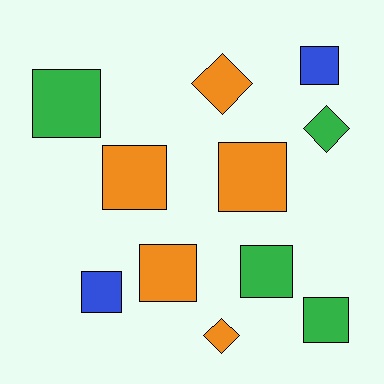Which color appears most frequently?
Orange, with 5 objects.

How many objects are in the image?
There are 11 objects.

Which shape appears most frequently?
Square, with 8 objects.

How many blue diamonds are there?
There are no blue diamonds.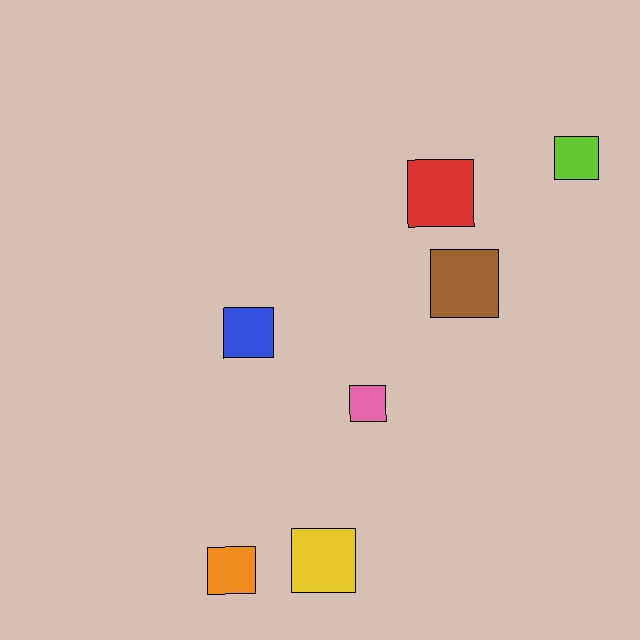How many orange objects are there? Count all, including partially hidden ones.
There is 1 orange object.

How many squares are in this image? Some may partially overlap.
There are 7 squares.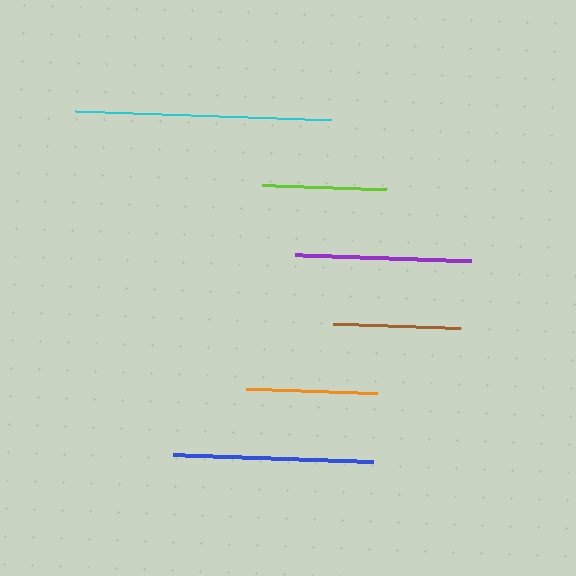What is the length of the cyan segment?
The cyan segment is approximately 256 pixels long.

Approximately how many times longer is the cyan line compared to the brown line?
The cyan line is approximately 2.0 times the length of the brown line.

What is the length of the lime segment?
The lime segment is approximately 125 pixels long.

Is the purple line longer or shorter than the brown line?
The purple line is longer than the brown line.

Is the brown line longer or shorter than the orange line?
The orange line is longer than the brown line.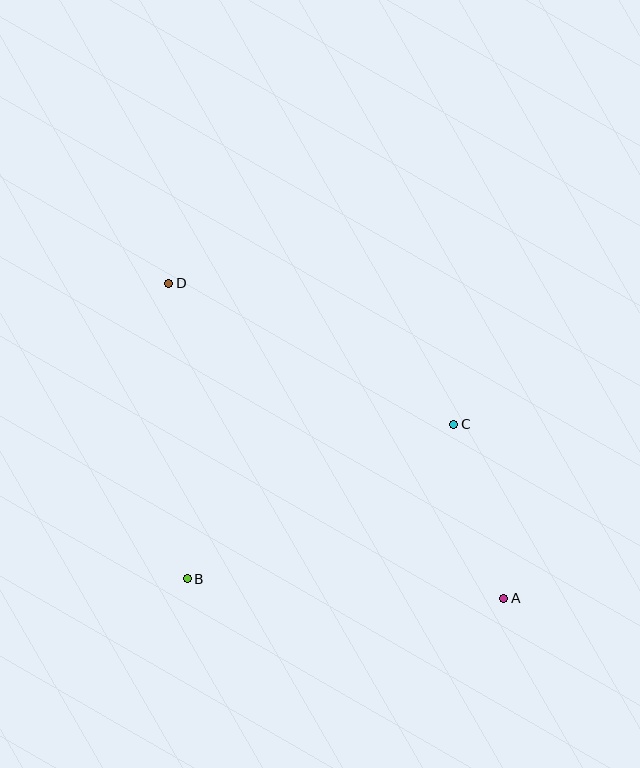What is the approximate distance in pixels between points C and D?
The distance between C and D is approximately 318 pixels.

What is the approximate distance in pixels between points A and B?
The distance between A and B is approximately 318 pixels.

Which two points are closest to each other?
Points A and C are closest to each other.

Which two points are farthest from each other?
Points A and D are farthest from each other.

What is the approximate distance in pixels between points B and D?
The distance between B and D is approximately 296 pixels.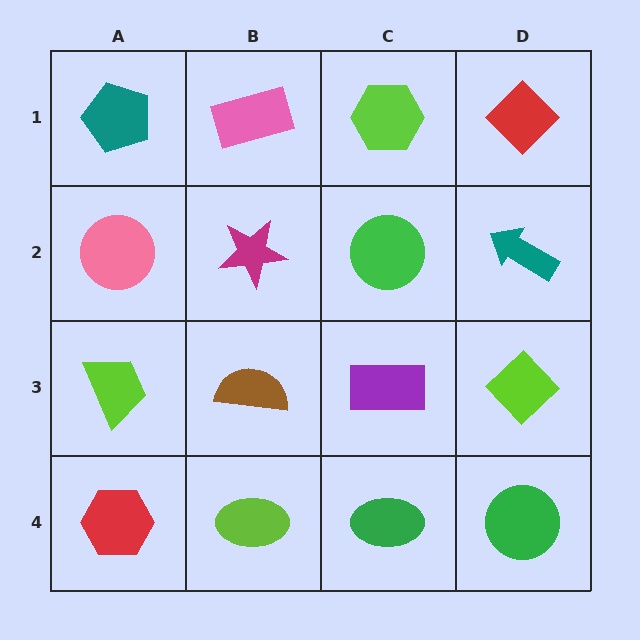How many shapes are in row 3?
4 shapes.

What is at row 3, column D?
A lime diamond.